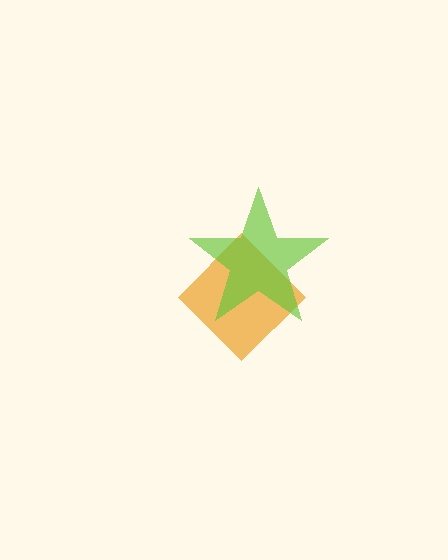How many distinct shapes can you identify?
There are 2 distinct shapes: an orange diamond, a lime star.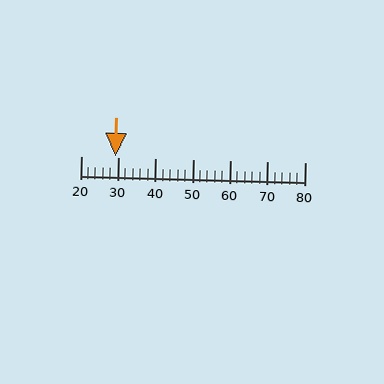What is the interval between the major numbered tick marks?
The major tick marks are spaced 10 units apart.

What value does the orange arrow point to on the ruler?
The orange arrow points to approximately 29.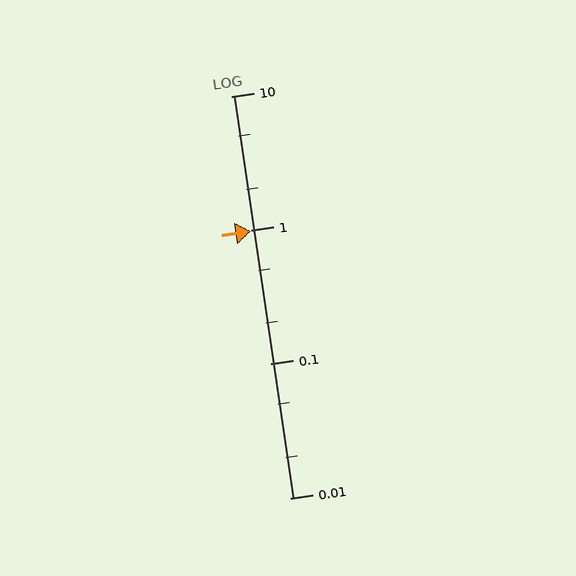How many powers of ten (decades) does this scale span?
The scale spans 3 decades, from 0.01 to 10.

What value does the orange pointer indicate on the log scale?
The pointer indicates approximately 0.98.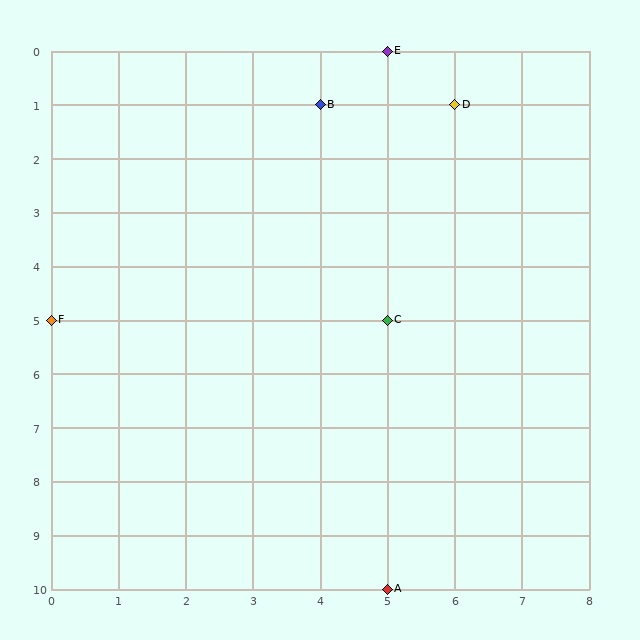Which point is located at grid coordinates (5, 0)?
Point E is at (5, 0).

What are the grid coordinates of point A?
Point A is at grid coordinates (5, 10).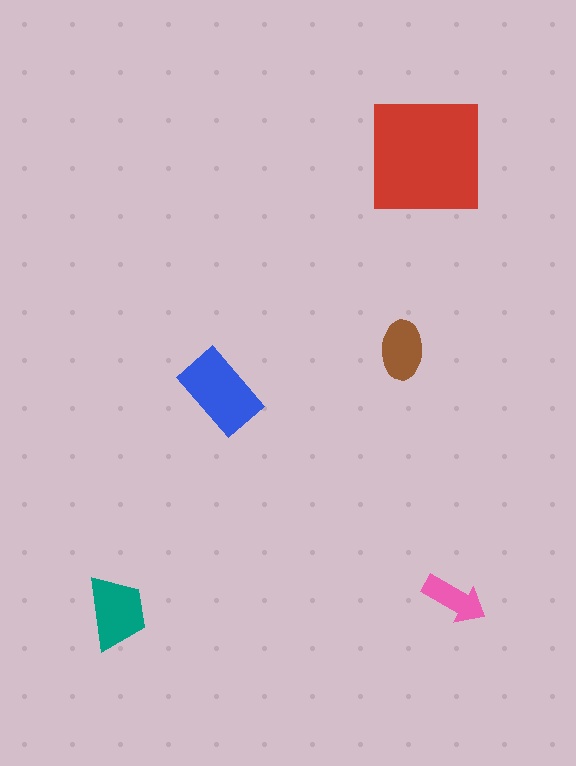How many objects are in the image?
There are 5 objects in the image.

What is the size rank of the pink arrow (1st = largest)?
5th.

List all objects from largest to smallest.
The red square, the blue rectangle, the teal trapezoid, the brown ellipse, the pink arrow.